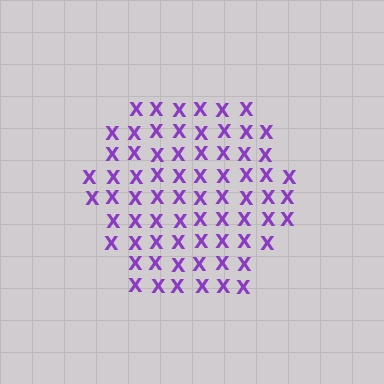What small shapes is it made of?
It is made of small letter X's.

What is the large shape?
The large shape is a hexagon.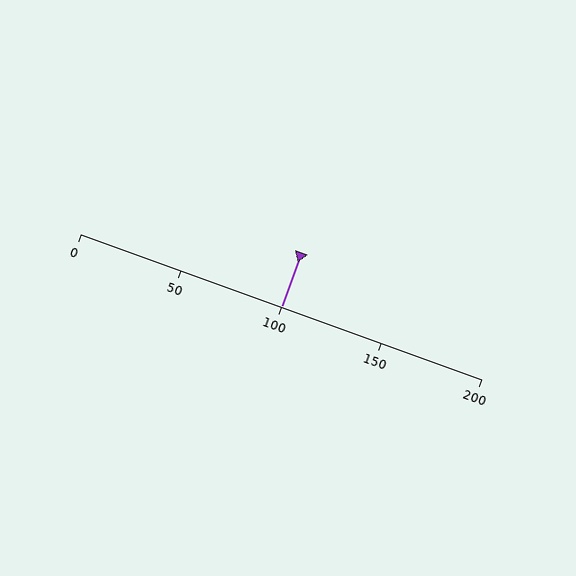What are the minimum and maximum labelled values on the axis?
The axis runs from 0 to 200.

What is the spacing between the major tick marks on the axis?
The major ticks are spaced 50 apart.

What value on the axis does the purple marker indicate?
The marker indicates approximately 100.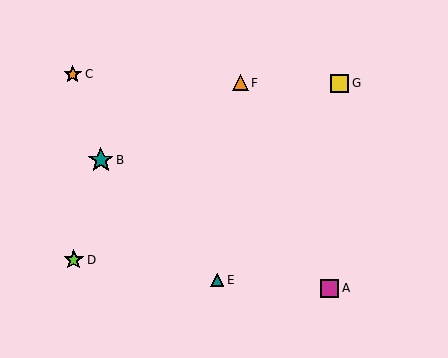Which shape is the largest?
The teal star (labeled B) is the largest.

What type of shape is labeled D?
Shape D is a lime star.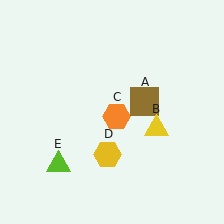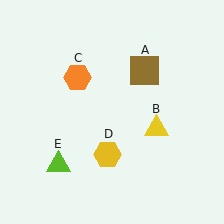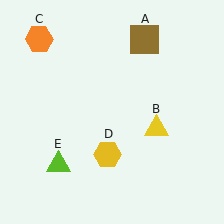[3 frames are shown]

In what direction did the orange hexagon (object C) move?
The orange hexagon (object C) moved up and to the left.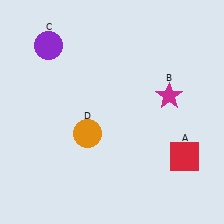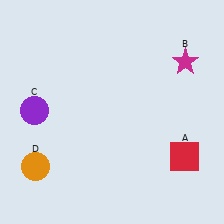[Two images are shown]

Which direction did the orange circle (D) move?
The orange circle (D) moved left.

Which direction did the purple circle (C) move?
The purple circle (C) moved down.